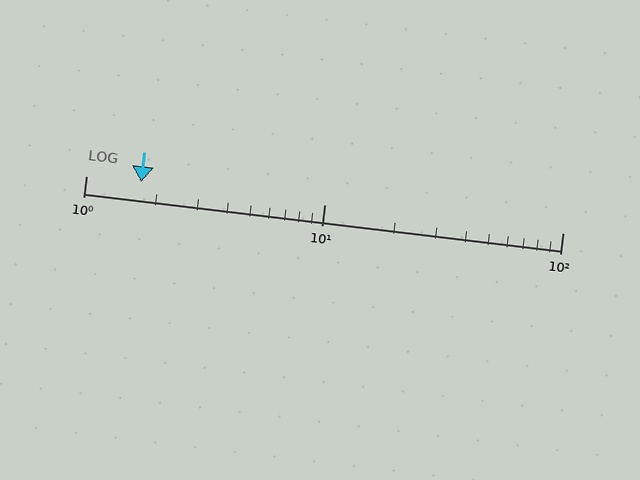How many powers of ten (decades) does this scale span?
The scale spans 2 decades, from 1 to 100.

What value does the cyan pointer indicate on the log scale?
The pointer indicates approximately 1.7.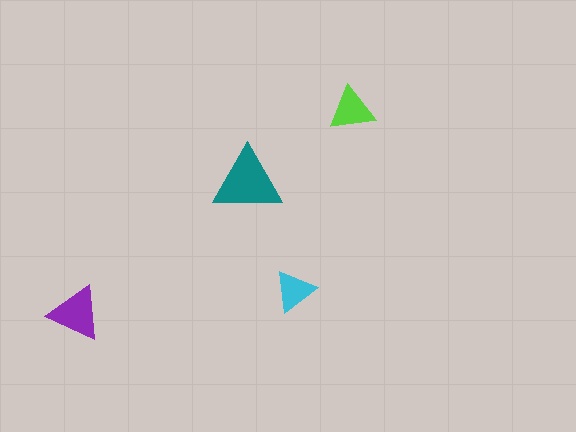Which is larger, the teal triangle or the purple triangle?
The teal one.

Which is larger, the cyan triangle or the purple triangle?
The purple one.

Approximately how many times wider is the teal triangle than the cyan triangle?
About 1.5 times wider.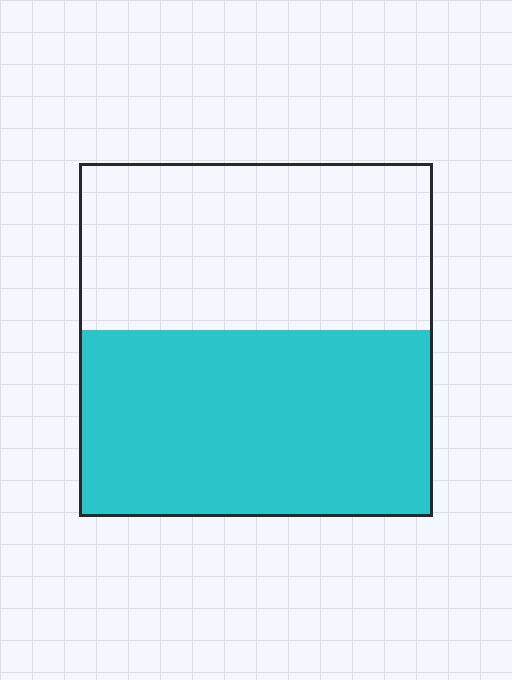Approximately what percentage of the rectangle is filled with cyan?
Approximately 55%.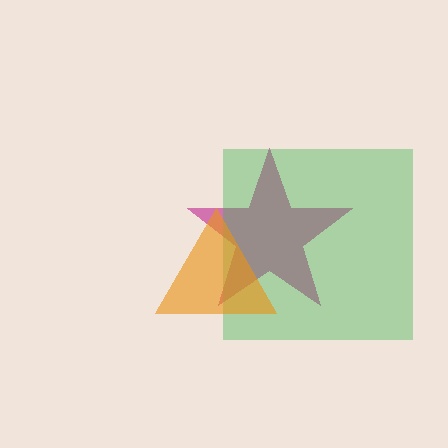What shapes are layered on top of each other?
The layered shapes are: a magenta star, a green square, an orange triangle.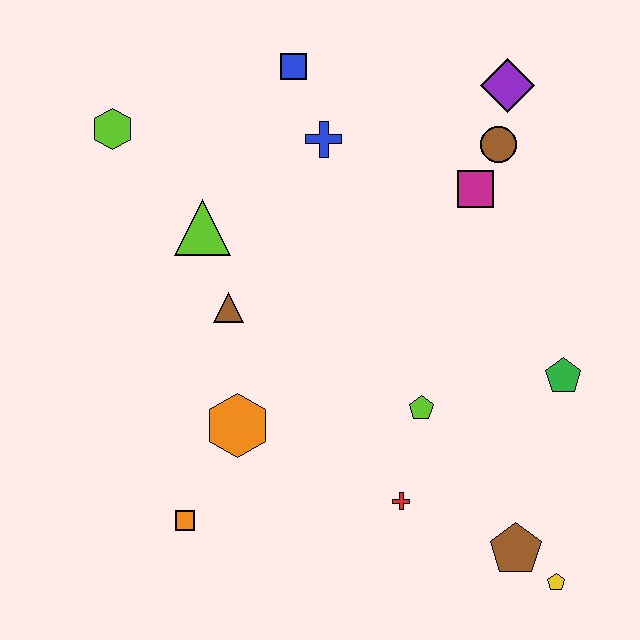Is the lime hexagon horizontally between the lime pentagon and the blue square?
No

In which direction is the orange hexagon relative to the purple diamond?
The orange hexagon is below the purple diamond.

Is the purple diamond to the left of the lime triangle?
No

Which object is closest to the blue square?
The blue cross is closest to the blue square.